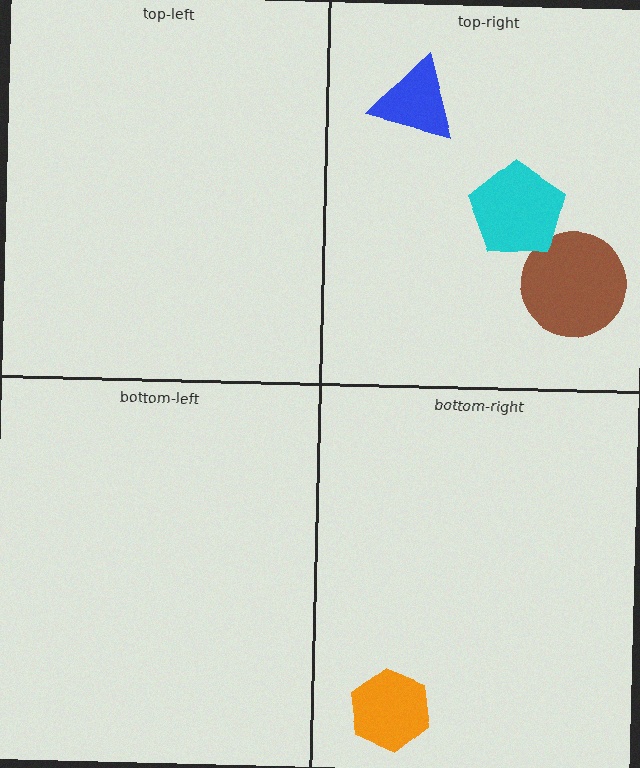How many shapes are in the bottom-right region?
1.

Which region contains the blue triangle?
The top-right region.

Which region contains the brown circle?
The top-right region.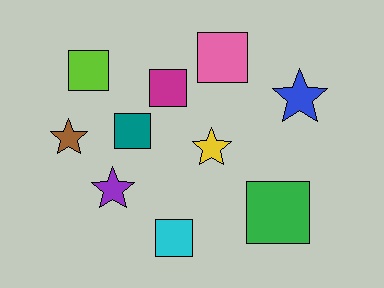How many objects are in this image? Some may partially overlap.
There are 10 objects.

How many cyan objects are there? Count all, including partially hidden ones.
There is 1 cyan object.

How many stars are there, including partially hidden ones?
There are 4 stars.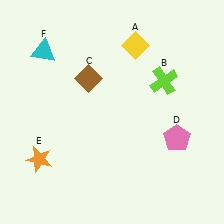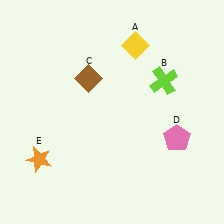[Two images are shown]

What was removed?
The cyan triangle (F) was removed in Image 2.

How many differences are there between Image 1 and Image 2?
There is 1 difference between the two images.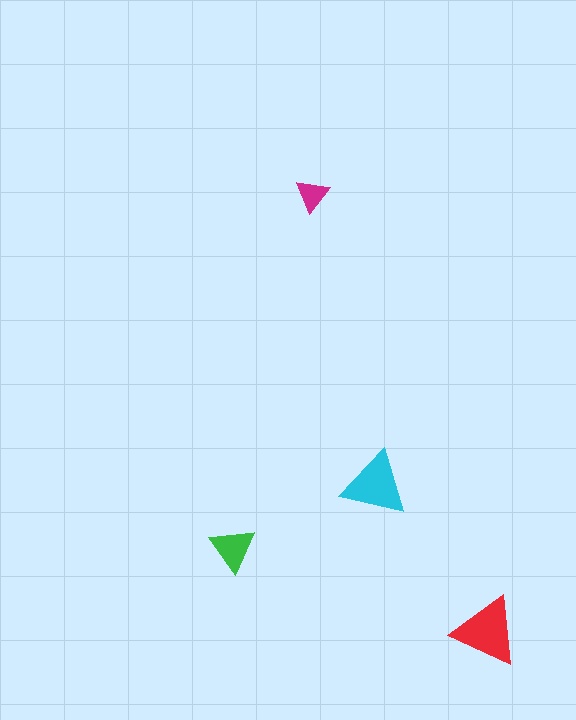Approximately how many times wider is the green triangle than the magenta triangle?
About 1.5 times wider.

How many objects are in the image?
There are 4 objects in the image.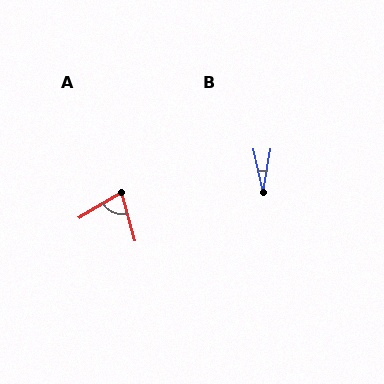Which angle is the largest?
A, at approximately 75 degrees.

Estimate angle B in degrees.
Approximately 22 degrees.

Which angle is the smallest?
B, at approximately 22 degrees.